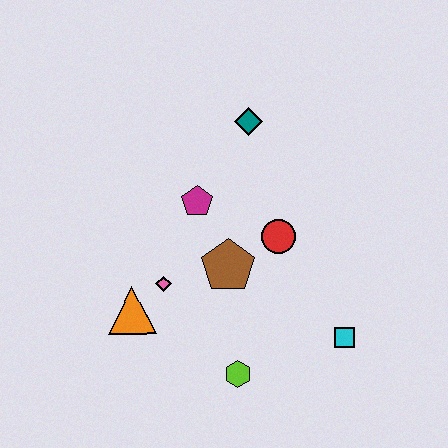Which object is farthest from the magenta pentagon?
The cyan square is farthest from the magenta pentagon.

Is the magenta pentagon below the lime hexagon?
No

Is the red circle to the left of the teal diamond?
No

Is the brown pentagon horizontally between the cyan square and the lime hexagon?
No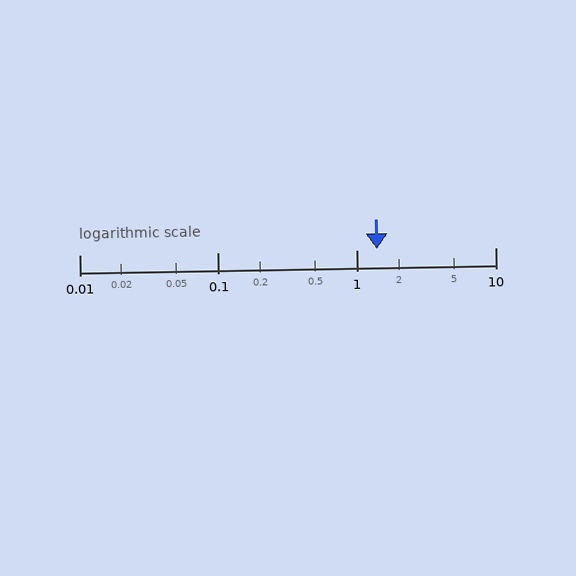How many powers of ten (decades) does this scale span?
The scale spans 3 decades, from 0.01 to 10.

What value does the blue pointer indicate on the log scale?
The pointer indicates approximately 1.4.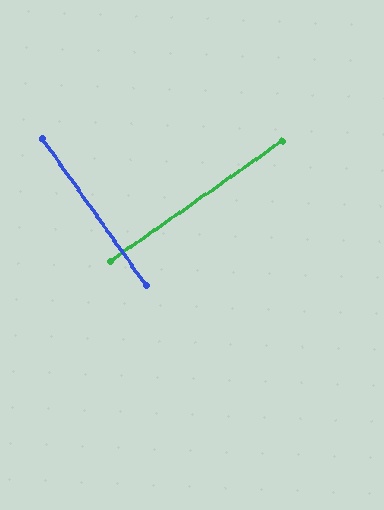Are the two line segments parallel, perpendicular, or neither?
Perpendicular — they meet at approximately 90°.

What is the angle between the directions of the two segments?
Approximately 90 degrees.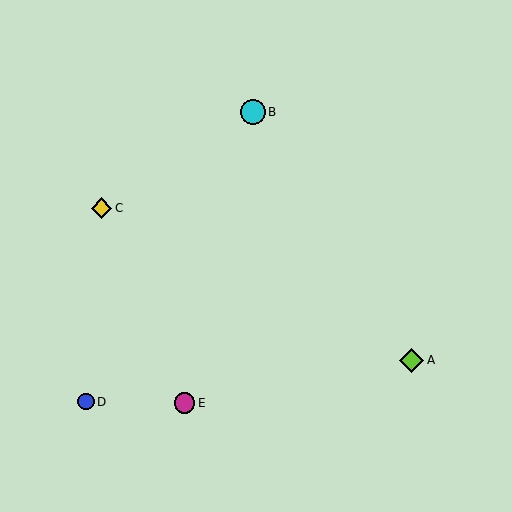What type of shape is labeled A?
Shape A is a lime diamond.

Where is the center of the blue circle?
The center of the blue circle is at (86, 402).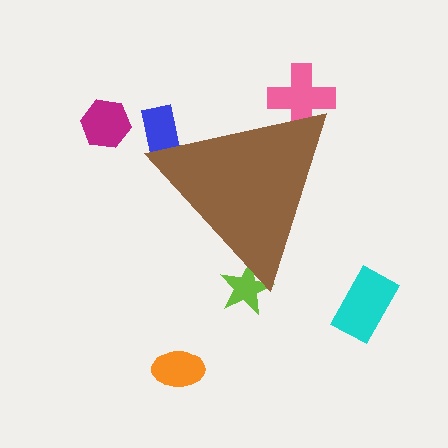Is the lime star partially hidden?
Yes, the lime star is partially hidden behind the brown triangle.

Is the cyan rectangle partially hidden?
No, the cyan rectangle is fully visible.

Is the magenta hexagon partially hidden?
No, the magenta hexagon is fully visible.